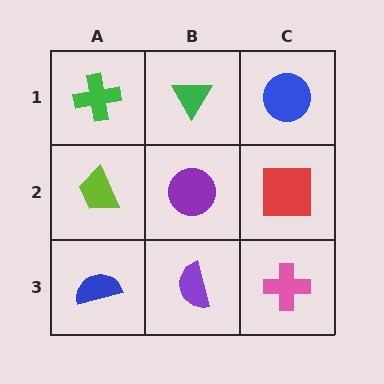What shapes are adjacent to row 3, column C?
A red square (row 2, column C), a purple semicircle (row 3, column B).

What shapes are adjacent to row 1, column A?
A lime trapezoid (row 2, column A), a green triangle (row 1, column B).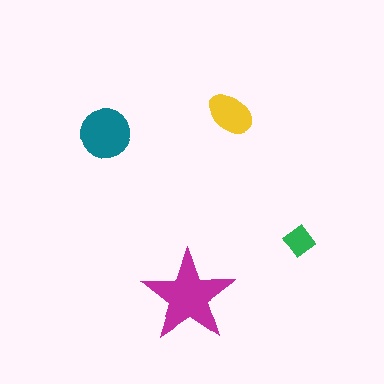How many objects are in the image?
There are 4 objects in the image.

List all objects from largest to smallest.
The magenta star, the teal circle, the yellow ellipse, the green diamond.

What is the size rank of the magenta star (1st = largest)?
1st.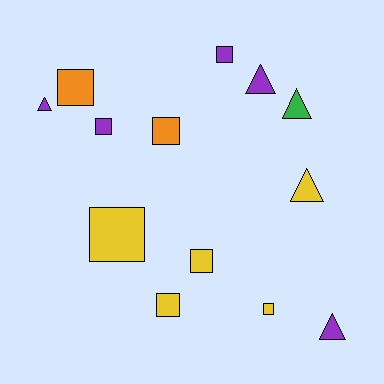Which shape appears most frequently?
Square, with 8 objects.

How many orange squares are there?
There are 2 orange squares.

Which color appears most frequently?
Purple, with 5 objects.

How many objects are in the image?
There are 13 objects.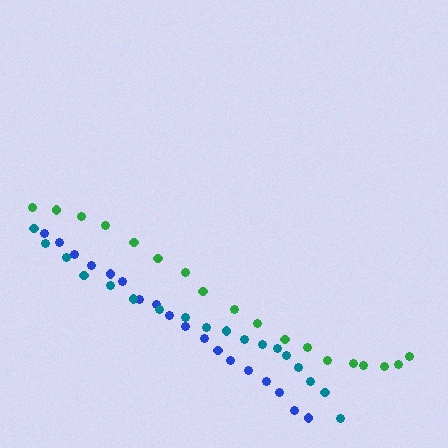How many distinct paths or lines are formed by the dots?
There are 3 distinct paths.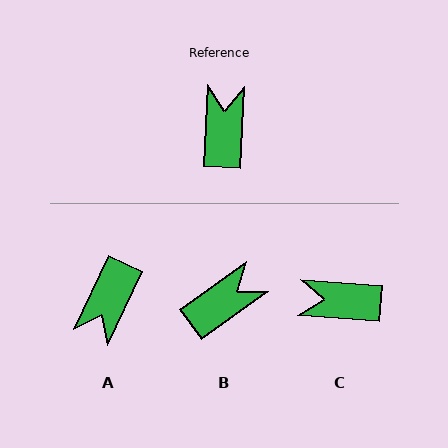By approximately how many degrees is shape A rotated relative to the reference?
Approximately 157 degrees counter-clockwise.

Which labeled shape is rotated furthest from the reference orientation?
A, about 157 degrees away.